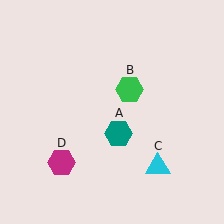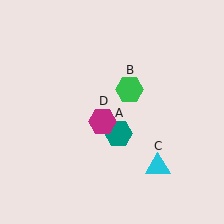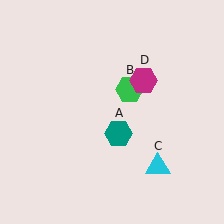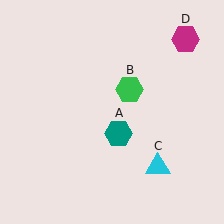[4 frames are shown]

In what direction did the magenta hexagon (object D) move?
The magenta hexagon (object D) moved up and to the right.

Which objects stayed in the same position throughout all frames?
Teal hexagon (object A) and green hexagon (object B) and cyan triangle (object C) remained stationary.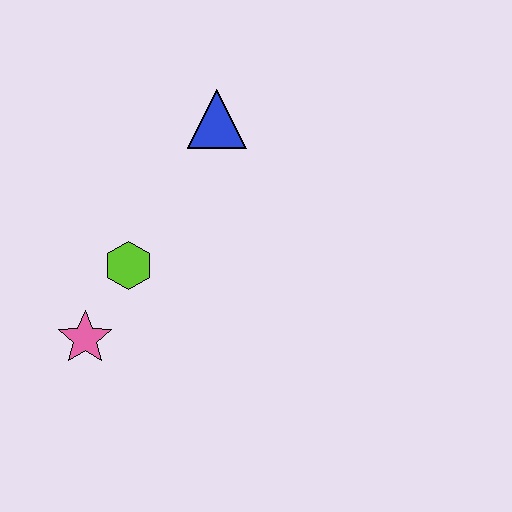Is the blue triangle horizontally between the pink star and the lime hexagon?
No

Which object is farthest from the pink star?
The blue triangle is farthest from the pink star.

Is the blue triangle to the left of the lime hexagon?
No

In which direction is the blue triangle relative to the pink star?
The blue triangle is above the pink star.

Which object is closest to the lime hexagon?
The pink star is closest to the lime hexagon.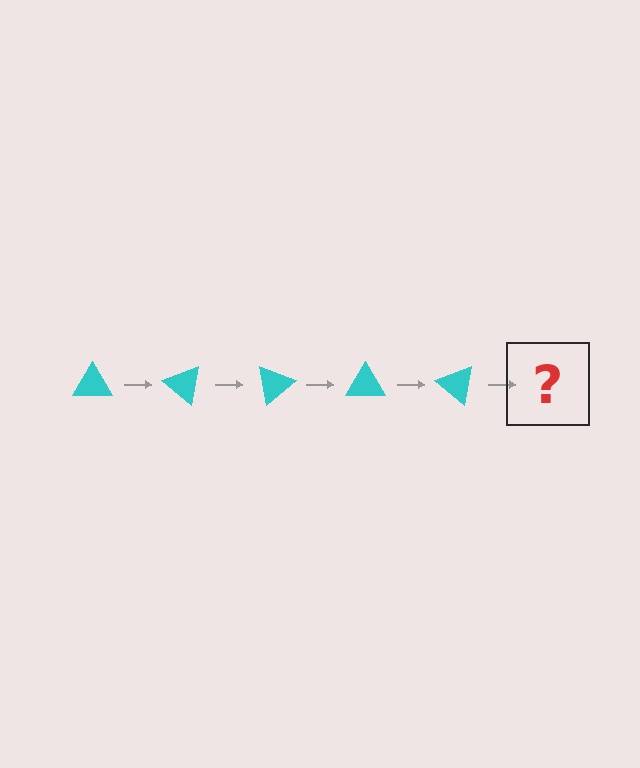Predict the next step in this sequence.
The next step is a cyan triangle rotated 200 degrees.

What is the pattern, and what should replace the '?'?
The pattern is that the triangle rotates 40 degrees each step. The '?' should be a cyan triangle rotated 200 degrees.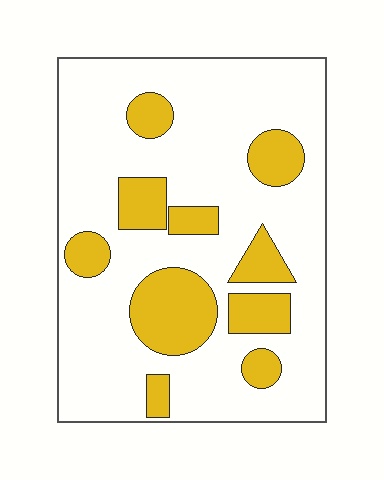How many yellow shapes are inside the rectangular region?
10.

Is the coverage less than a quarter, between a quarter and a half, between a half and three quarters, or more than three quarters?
Less than a quarter.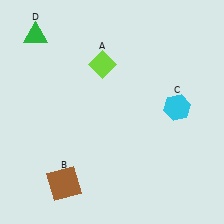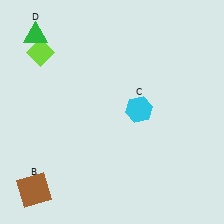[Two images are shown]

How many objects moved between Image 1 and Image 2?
3 objects moved between the two images.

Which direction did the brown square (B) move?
The brown square (B) moved left.